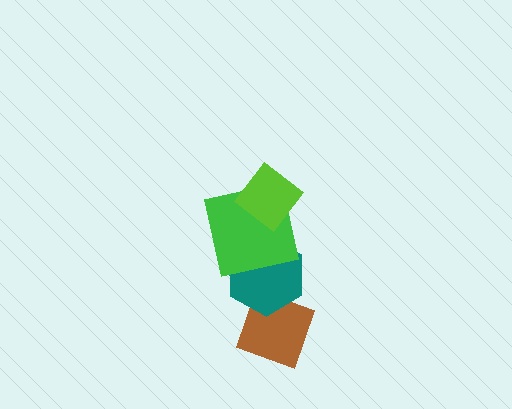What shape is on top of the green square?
The lime diamond is on top of the green square.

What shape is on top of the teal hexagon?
The green square is on top of the teal hexagon.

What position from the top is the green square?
The green square is 2nd from the top.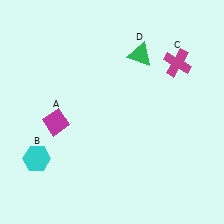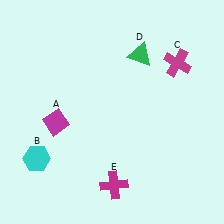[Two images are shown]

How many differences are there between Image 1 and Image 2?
There is 1 difference between the two images.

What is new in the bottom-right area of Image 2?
A magenta cross (E) was added in the bottom-right area of Image 2.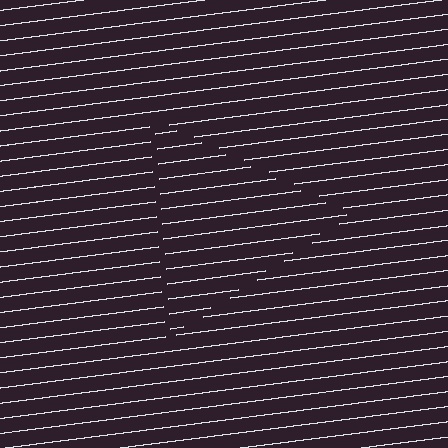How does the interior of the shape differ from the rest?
The interior of the shape contains the same grating, shifted by half a period — the contour is defined by the phase discontinuity where line-ends from the inner and outer gratings abut.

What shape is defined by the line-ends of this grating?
An illusory triangle. The interior of the shape contains the same grating, shifted by half a period — the contour is defined by the phase discontinuity where line-ends from the inner and outer gratings abut.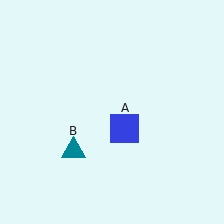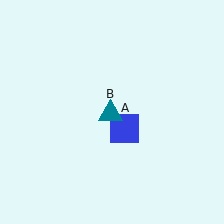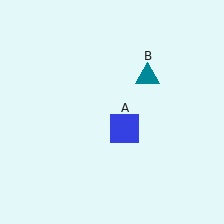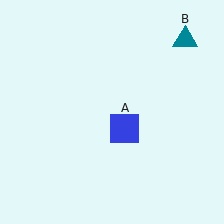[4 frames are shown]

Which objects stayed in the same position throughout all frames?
Blue square (object A) remained stationary.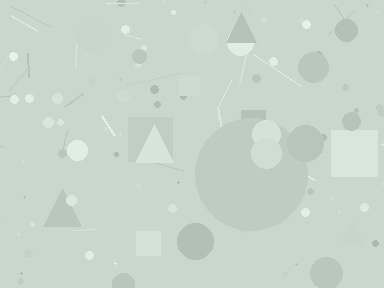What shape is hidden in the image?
A circle is hidden in the image.